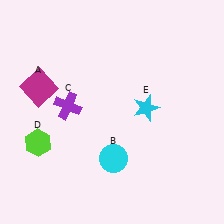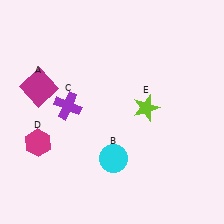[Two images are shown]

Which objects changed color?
D changed from lime to magenta. E changed from cyan to lime.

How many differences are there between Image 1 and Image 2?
There are 2 differences between the two images.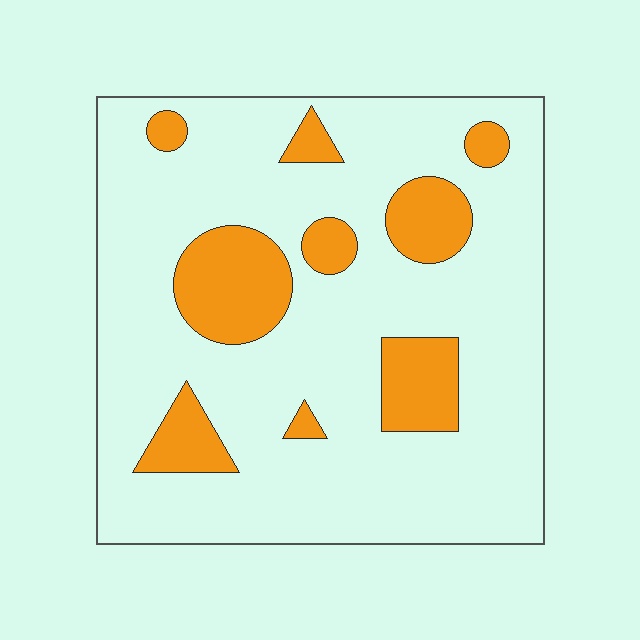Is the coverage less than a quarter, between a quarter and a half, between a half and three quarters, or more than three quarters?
Less than a quarter.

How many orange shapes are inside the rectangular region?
9.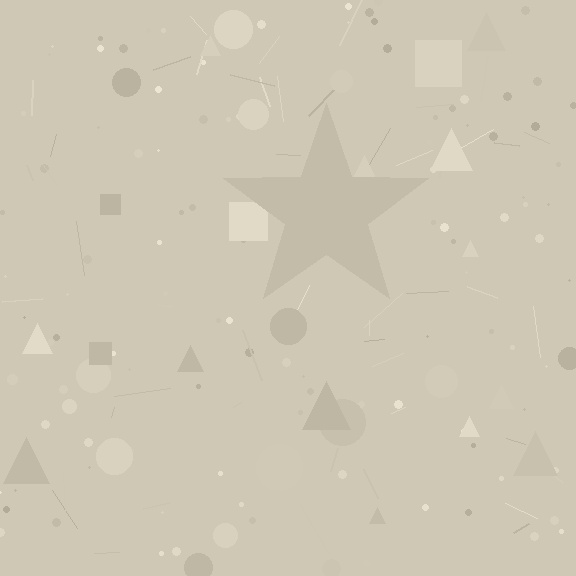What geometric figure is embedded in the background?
A star is embedded in the background.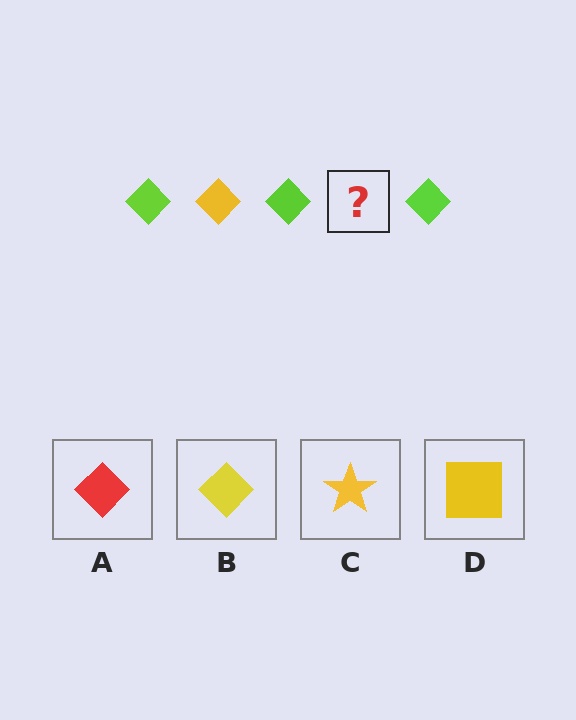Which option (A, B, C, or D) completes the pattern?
B.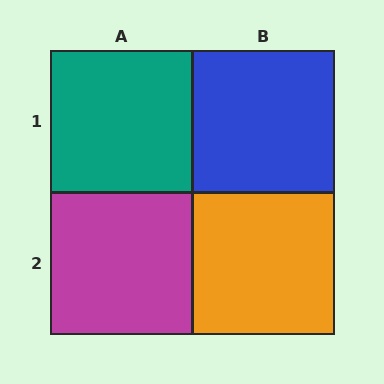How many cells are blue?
1 cell is blue.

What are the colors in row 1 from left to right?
Teal, blue.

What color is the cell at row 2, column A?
Magenta.